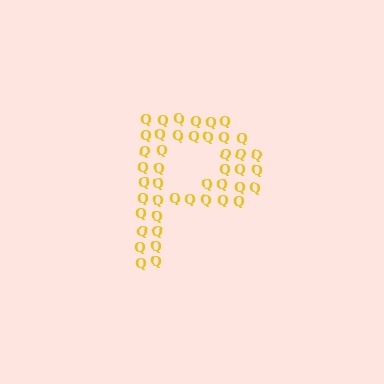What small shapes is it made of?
It is made of small letter Q's.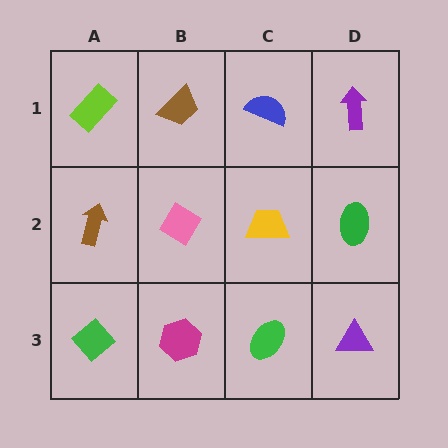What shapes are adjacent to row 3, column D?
A green ellipse (row 2, column D), a green ellipse (row 3, column C).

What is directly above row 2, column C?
A blue semicircle.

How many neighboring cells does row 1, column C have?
3.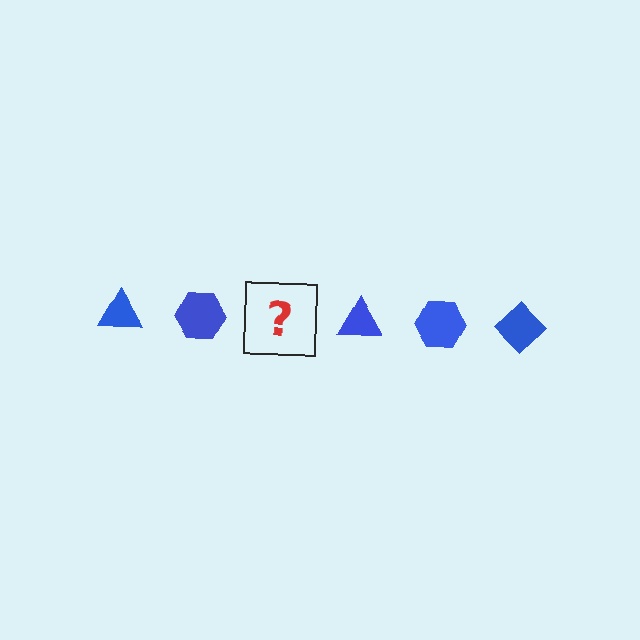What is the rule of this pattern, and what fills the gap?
The rule is that the pattern cycles through triangle, hexagon, diamond shapes in blue. The gap should be filled with a blue diamond.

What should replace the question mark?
The question mark should be replaced with a blue diamond.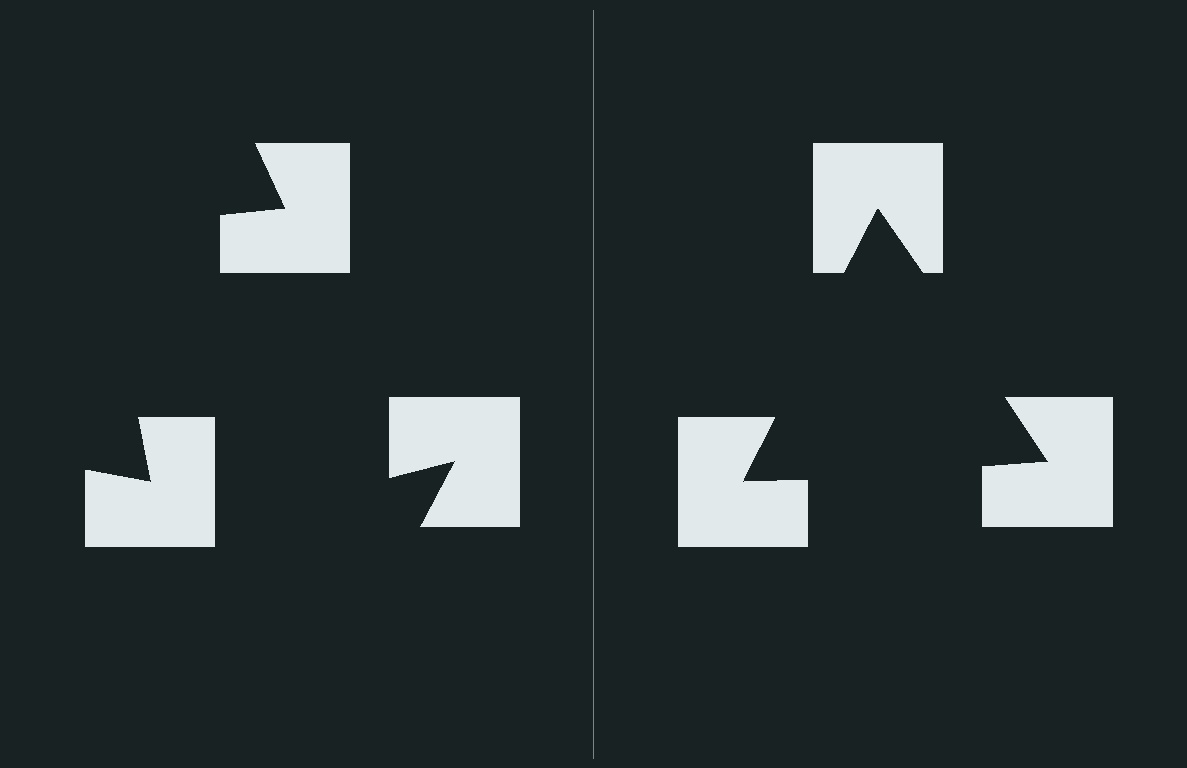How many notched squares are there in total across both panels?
6 — 3 on each side.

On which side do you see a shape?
An illusory triangle appears on the right side. On the left side the wedge cuts are rotated, so no coherent shape forms.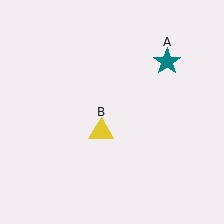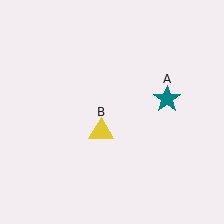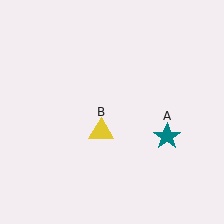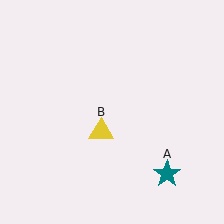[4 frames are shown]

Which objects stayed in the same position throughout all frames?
Yellow triangle (object B) remained stationary.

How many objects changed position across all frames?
1 object changed position: teal star (object A).